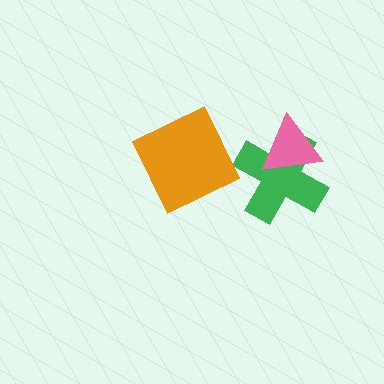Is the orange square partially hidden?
No, no other shape covers it.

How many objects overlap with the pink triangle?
1 object overlaps with the pink triangle.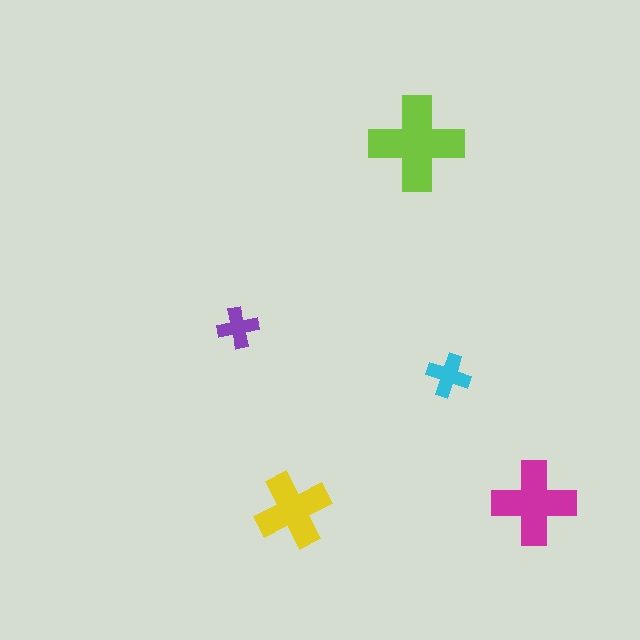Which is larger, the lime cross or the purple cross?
The lime one.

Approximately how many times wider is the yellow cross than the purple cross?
About 2 times wider.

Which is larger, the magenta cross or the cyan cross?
The magenta one.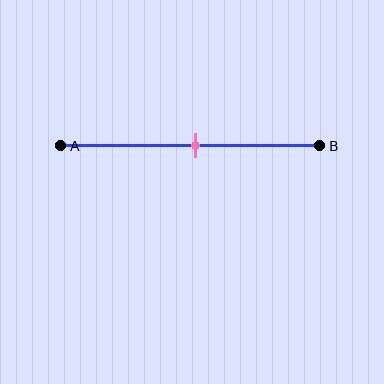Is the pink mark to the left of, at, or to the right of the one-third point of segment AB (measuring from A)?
The pink mark is to the right of the one-third point of segment AB.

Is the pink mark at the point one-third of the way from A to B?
No, the mark is at about 50% from A, not at the 33% one-third point.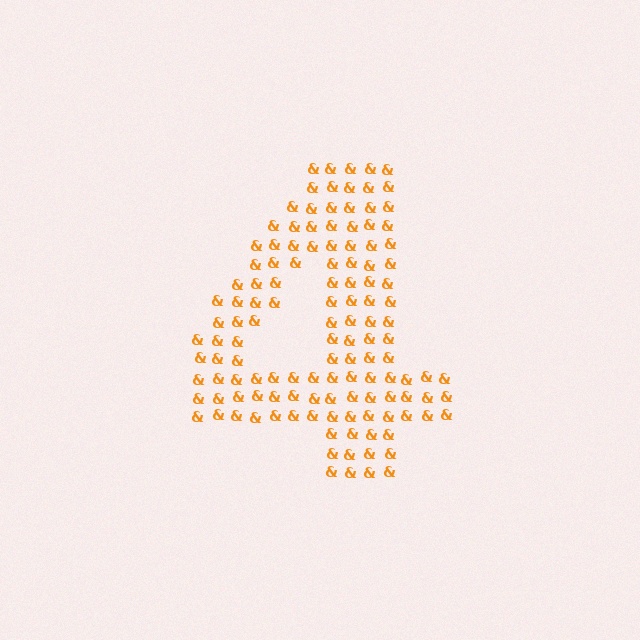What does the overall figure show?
The overall figure shows the digit 4.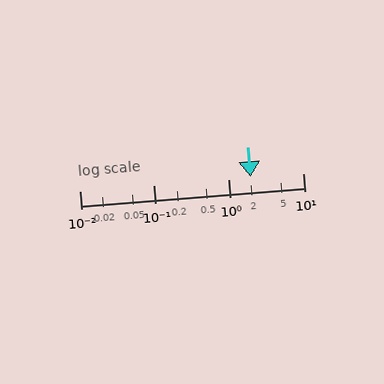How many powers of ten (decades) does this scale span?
The scale spans 3 decades, from 0.01 to 10.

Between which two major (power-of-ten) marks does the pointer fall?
The pointer is between 1 and 10.